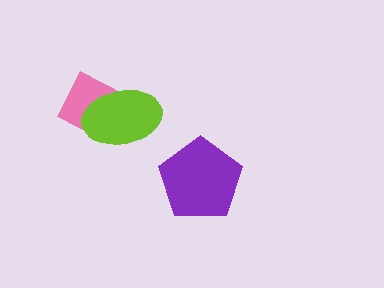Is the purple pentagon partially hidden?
No, no other shape covers it.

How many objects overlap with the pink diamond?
1 object overlaps with the pink diamond.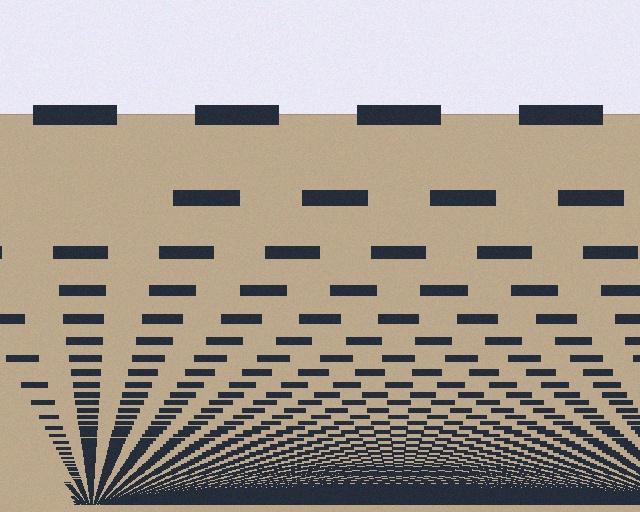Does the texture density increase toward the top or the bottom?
Density increases toward the bottom.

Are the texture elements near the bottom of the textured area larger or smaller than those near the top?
Smaller. The gradient is inverted — elements near the bottom are smaller and denser.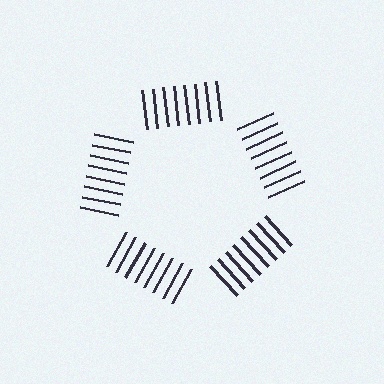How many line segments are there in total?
40 — 8 along each of the 5 edges.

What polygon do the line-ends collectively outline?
An illusory pentagon — the line segments terminate on its edges but no continuous stroke is drawn.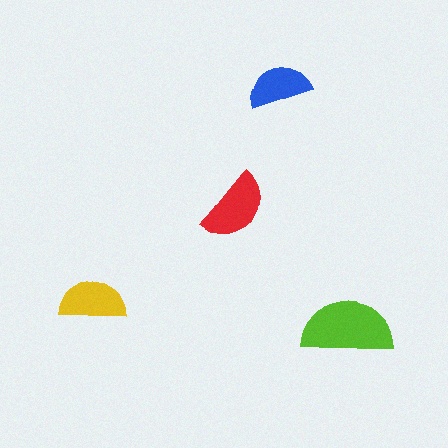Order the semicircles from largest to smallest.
the lime one, the red one, the yellow one, the blue one.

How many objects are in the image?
There are 4 objects in the image.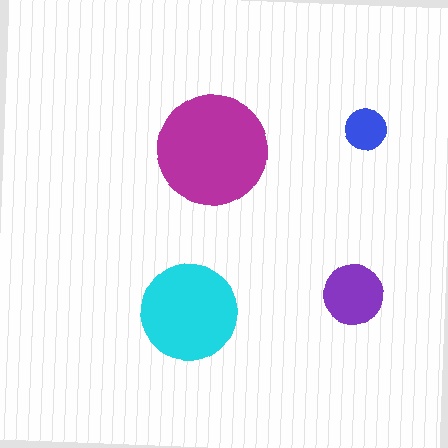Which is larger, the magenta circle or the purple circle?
The magenta one.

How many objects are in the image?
There are 4 objects in the image.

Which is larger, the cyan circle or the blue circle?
The cyan one.